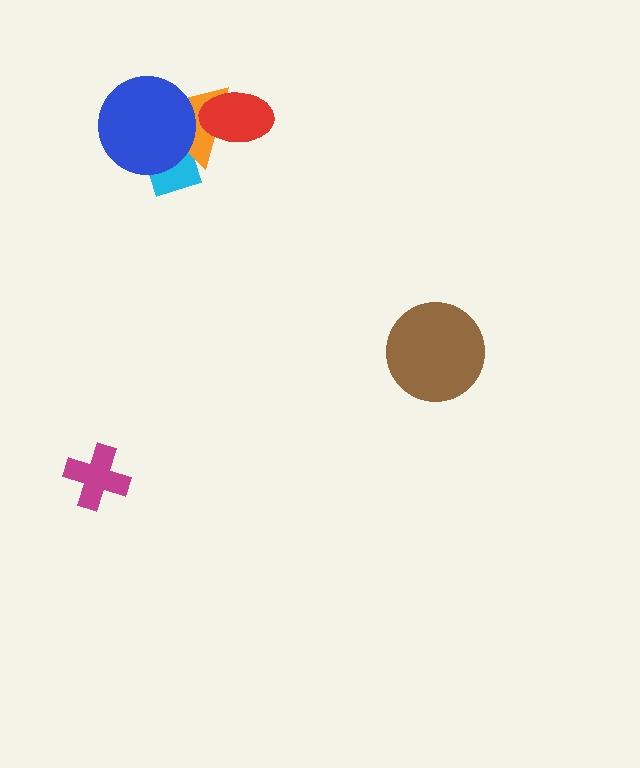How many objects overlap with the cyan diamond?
2 objects overlap with the cyan diamond.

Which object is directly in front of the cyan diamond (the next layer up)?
The orange triangle is directly in front of the cyan diamond.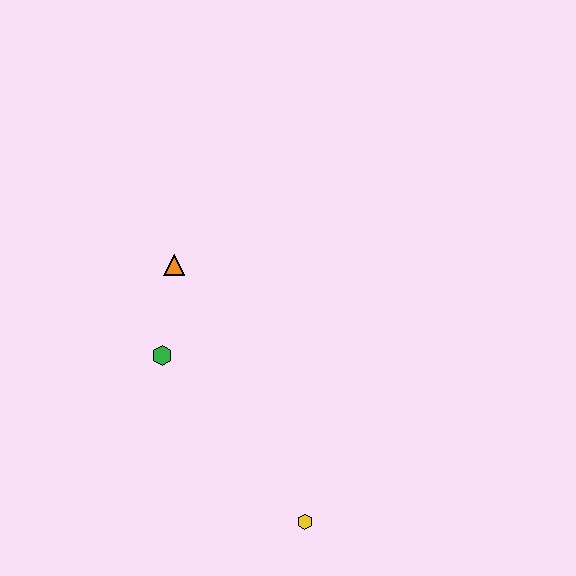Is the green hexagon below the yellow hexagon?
No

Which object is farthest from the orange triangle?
The yellow hexagon is farthest from the orange triangle.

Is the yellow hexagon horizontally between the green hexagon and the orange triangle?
No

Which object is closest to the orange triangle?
The green hexagon is closest to the orange triangle.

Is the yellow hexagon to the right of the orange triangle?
Yes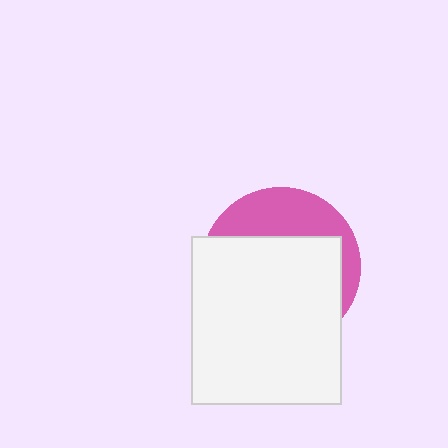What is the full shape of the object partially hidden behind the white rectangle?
The partially hidden object is a pink circle.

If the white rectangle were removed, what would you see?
You would see the complete pink circle.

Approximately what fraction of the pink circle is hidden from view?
Roughly 68% of the pink circle is hidden behind the white rectangle.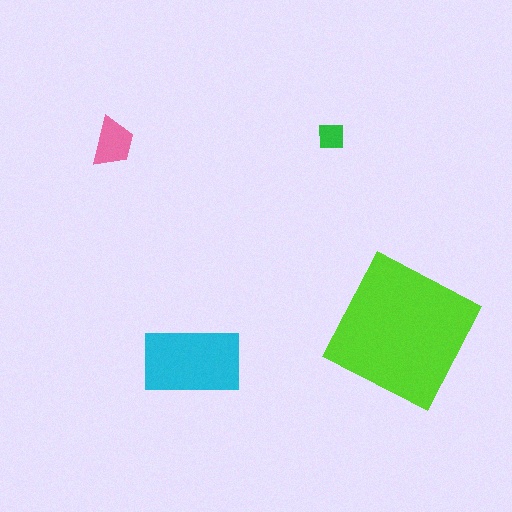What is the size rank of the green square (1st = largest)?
4th.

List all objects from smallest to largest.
The green square, the pink trapezoid, the cyan rectangle, the lime square.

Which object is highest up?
The green square is topmost.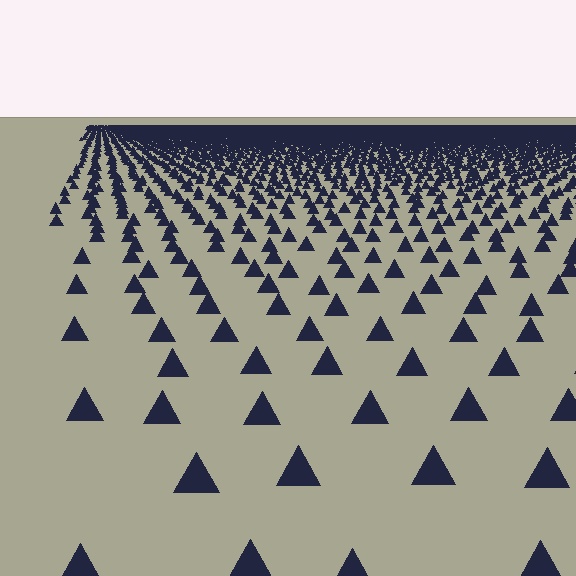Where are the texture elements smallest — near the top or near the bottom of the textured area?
Near the top.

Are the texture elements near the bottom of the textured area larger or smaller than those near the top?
Larger. Near the bottom, elements are closer to the viewer and appear at a bigger on-screen size.